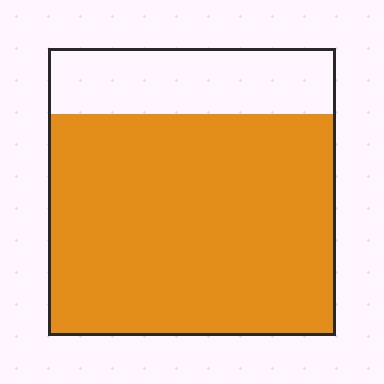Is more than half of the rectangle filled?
Yes.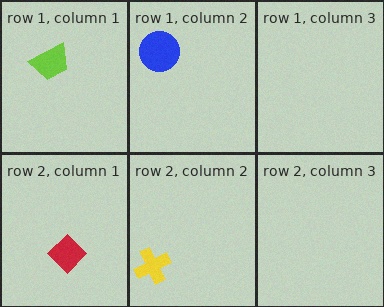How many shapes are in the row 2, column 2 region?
1.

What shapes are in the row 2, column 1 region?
The red diamond.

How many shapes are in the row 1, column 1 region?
1.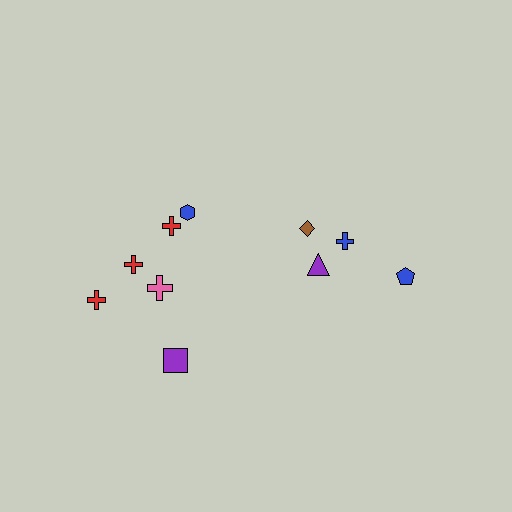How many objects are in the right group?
There are 4 objects.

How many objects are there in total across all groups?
There are 10 objects.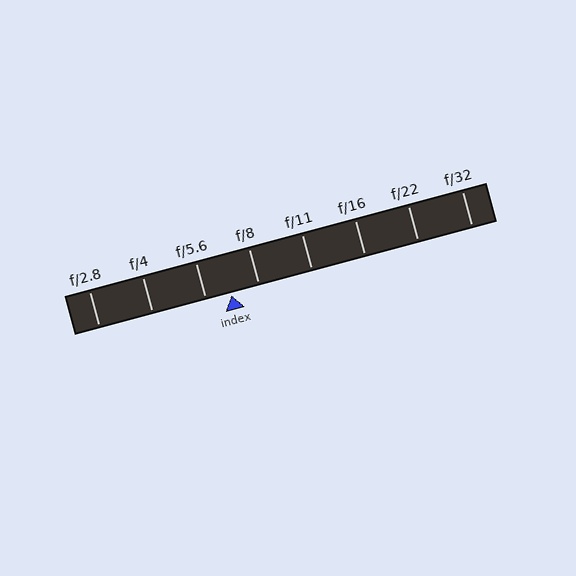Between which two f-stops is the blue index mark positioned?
The index mark is between f/5.6 and f/8.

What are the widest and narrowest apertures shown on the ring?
The widest aperture shown is f/2.8 and the narrowest is f/32.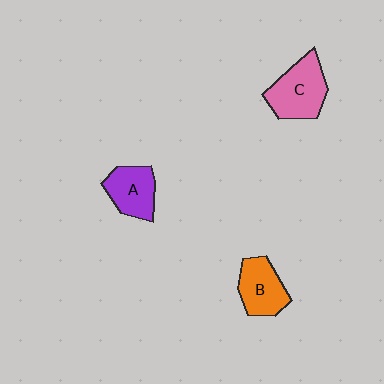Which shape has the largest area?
Shape C (pink).